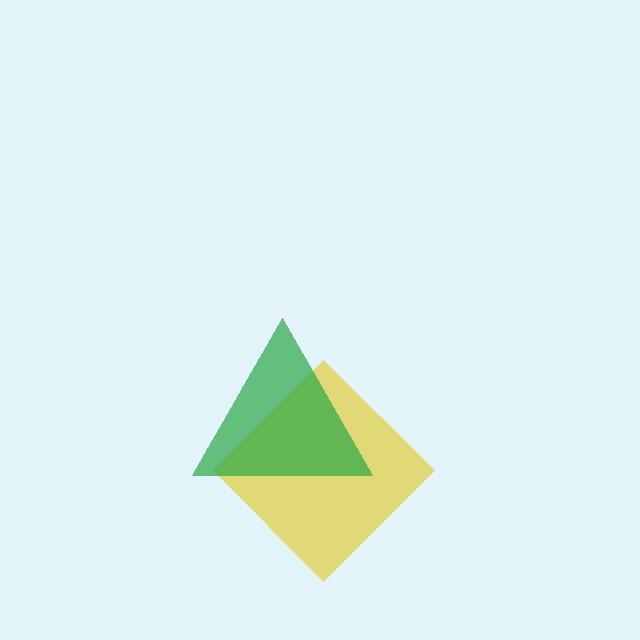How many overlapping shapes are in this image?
There are 2 overlapping shapes in the image.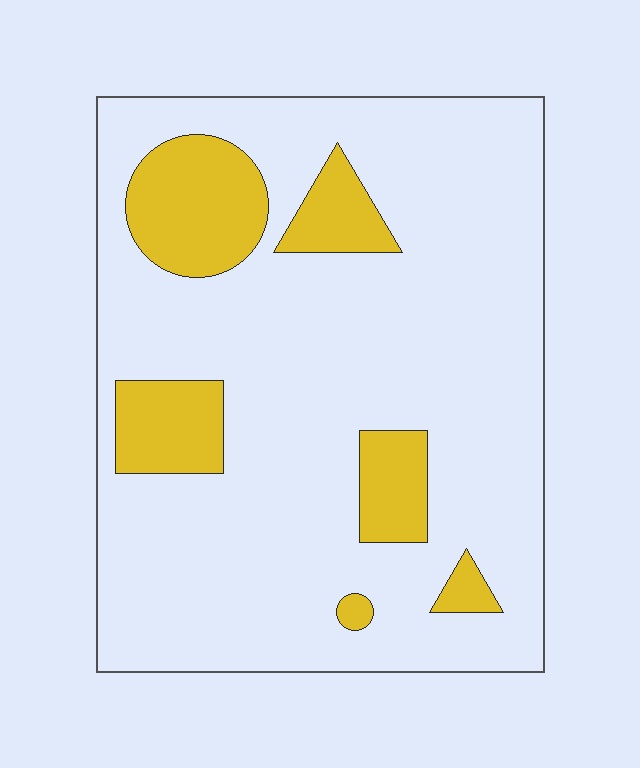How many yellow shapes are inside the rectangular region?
6.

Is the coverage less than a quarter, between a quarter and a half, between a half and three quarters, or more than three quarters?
Less than a quarter.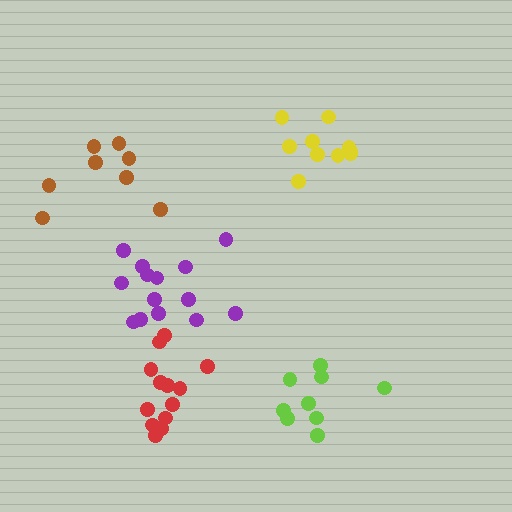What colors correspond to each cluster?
The clusters are colored: purple, yellow, brown, lime, red.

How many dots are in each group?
Group 1: 14 dots, Group 2: 10 dots, Group 3: 8 dots, Group 4: 9 dots, Group 5: 13 dots (54 total).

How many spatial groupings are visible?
There are 5 spatial groupings.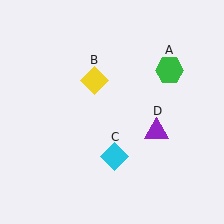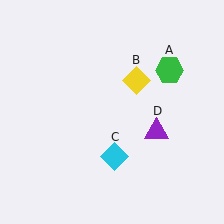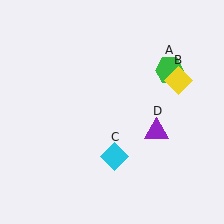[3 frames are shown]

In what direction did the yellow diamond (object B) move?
The yellow diamond (object B) moved right.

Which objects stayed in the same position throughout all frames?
Green hexagon (object A) and cyan diamond (object C) and purple triangle (object D) remained stationary.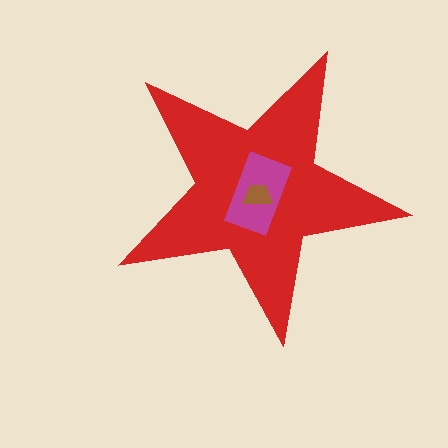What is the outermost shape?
The red star.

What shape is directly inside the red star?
The magenta rectangle.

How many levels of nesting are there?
3.